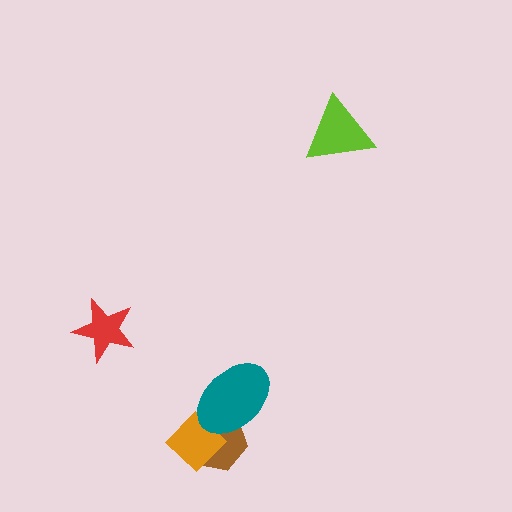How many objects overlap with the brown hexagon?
2 objects overlap with the brown hexagon.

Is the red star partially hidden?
No, no other shape covers it.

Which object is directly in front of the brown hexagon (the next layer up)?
The orange diamond is directly in front of the brown hexagon.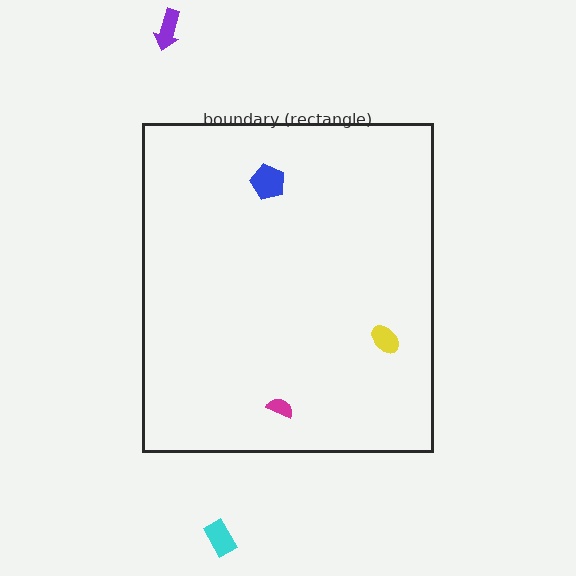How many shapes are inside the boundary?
3 inside, 2 outside.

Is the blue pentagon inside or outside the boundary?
Inside.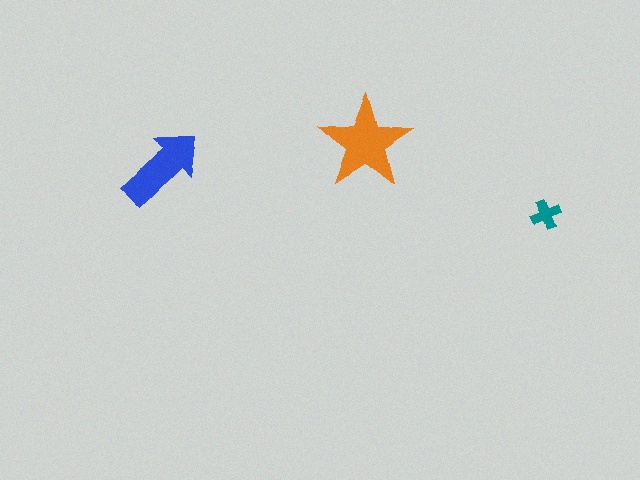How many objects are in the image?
There are 3 objects in the image.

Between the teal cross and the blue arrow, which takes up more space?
The blue arrow.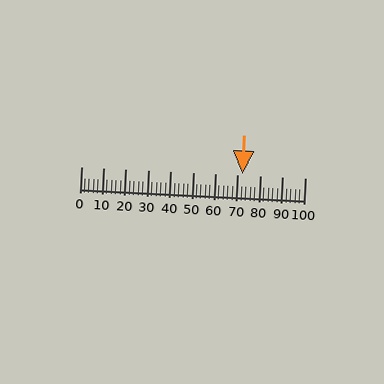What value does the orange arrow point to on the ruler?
The orange arrow points to approximately 72.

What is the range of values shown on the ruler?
The ruler shows values from 0 to 100.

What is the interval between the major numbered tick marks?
The major tick marks are spaced 10 units apart.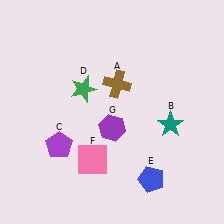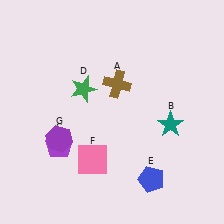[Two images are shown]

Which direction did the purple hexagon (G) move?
The purple hexagon (G) moved left.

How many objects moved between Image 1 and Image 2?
1 object moved between the two images.